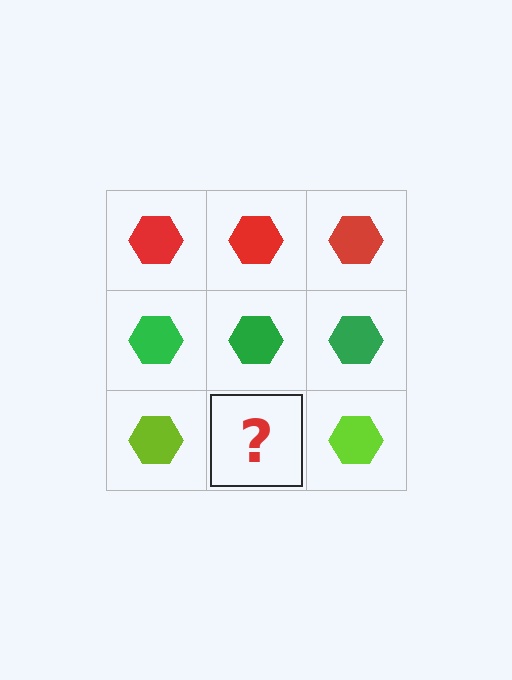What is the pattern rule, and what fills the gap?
The rule is that each row has a consistent color. The gap should be filled with a lime hexagon.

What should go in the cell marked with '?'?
The missing cell should contain a lime hexagon.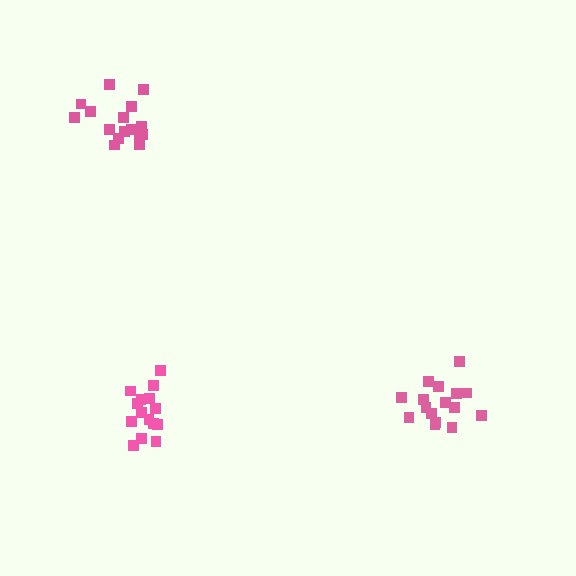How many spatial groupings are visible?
There are 3 spatial groupings.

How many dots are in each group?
Group 1: 16 dots, Group 2: 16 dots, Group 3: 15 dots (47 total).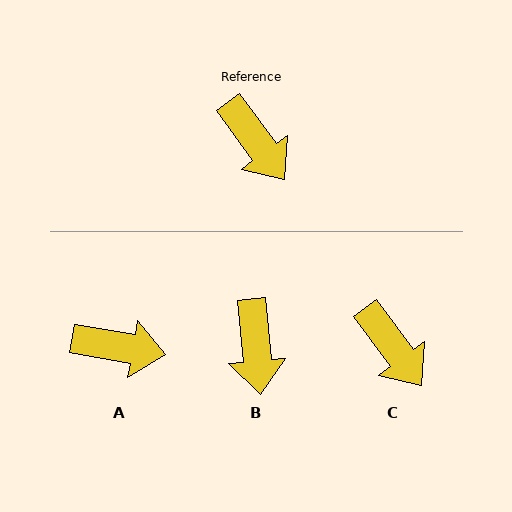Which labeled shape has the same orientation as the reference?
C.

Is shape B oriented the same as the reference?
No, it is off by about 31 degrees.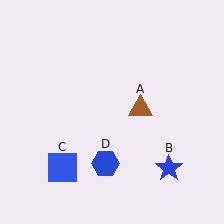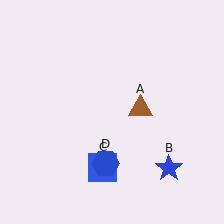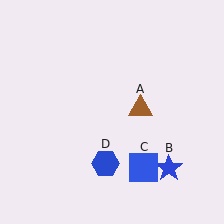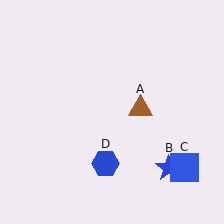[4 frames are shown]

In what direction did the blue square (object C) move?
The blue square (object C) moved right.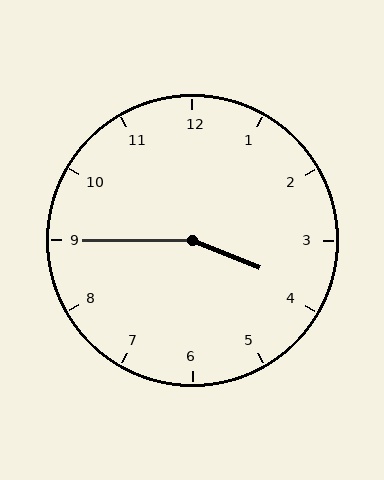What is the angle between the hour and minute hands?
Approximately 158 degrees.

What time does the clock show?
3:45.